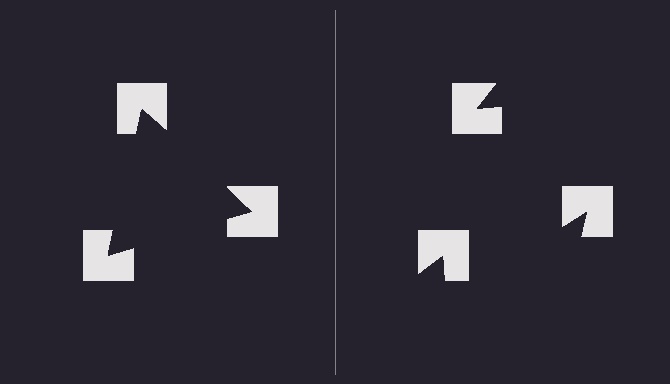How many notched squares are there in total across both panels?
6 — 3 on each side.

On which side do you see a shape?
An illusory triangle appears on the left side. On the right side the wedge cuts are rotated, so no coherent shape forms.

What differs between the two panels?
The notched squares are positioned identically on both sides; only the wedge orientations differ. On the left they align to a triangle; on the right they are misaligned.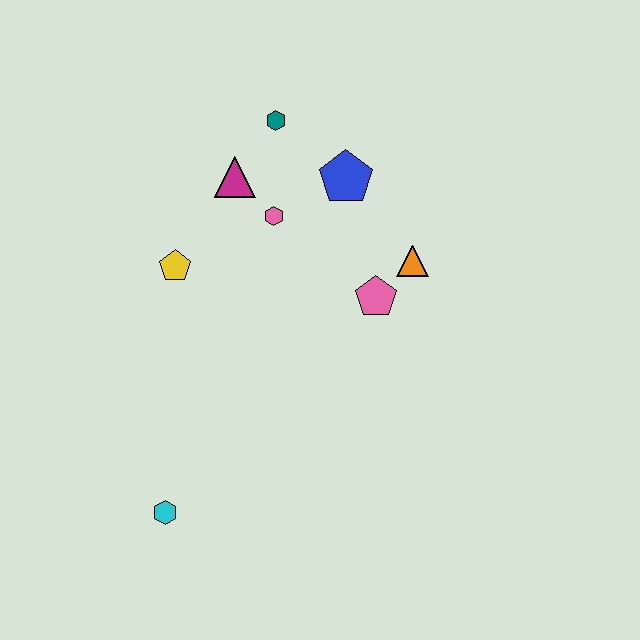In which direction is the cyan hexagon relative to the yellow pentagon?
The cyan hexagon is below the yellow pentagon.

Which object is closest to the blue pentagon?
The pink hexagon is closest to the blue pentagon.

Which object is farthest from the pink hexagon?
The cyan hexagon is farthest from the pink hexagon.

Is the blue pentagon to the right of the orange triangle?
No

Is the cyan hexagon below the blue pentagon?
Yes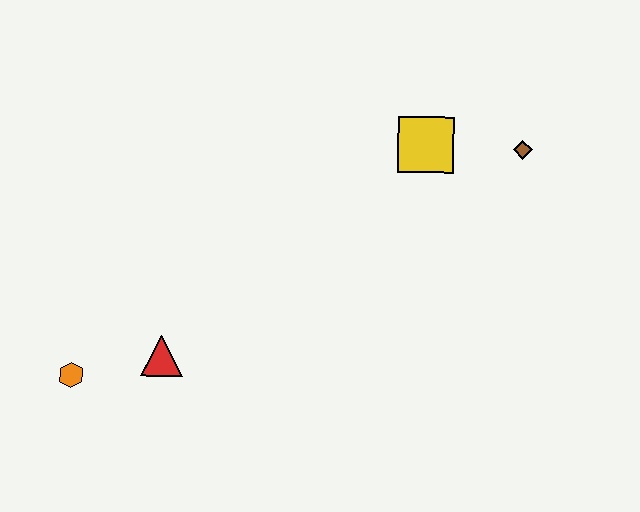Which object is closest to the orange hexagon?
The red triangle is closest to the orange hexagon.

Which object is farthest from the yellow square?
The orange hexagon is farthest from the yellow square.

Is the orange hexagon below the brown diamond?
Yes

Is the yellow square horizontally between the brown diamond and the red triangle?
Yes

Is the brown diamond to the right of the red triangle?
Yes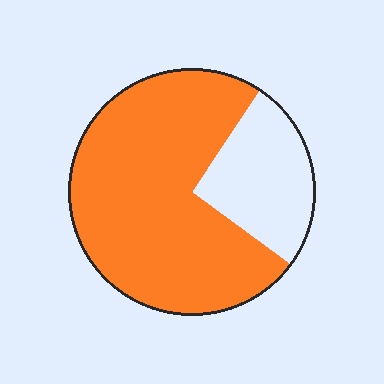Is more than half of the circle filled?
Yes.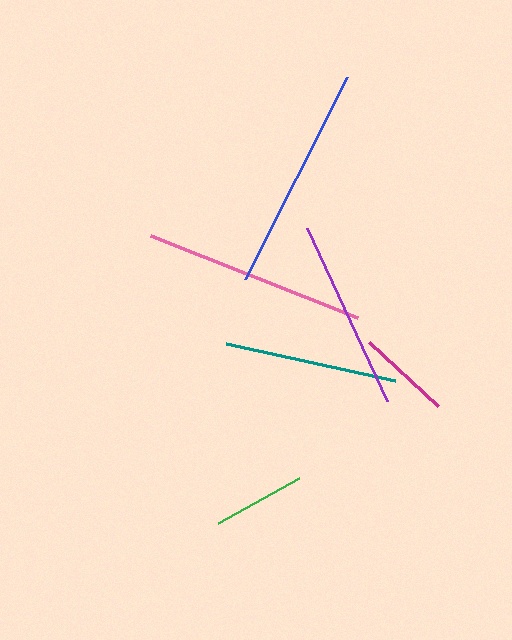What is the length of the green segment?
The green segment is approximately 93 pixels long.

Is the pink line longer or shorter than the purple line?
The pink line is longer than the purple line.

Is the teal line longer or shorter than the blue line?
The blue line is longer than the teal line.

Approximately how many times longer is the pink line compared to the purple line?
The pink line is approximately 1.2 times the length of the purple line.